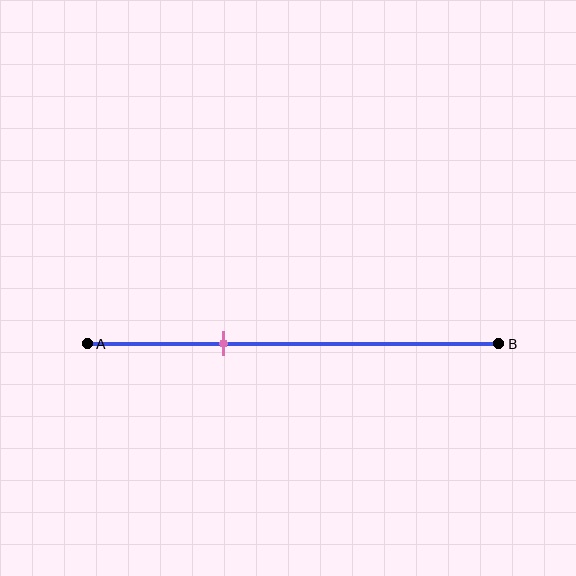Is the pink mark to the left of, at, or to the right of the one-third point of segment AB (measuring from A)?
The pink mark is approximately at the one-third point of segment AB.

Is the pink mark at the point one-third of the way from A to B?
Yes, the mark is approximately at the one-third point.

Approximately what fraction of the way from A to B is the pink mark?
The pink mark is approximately 35% of the way from A to B.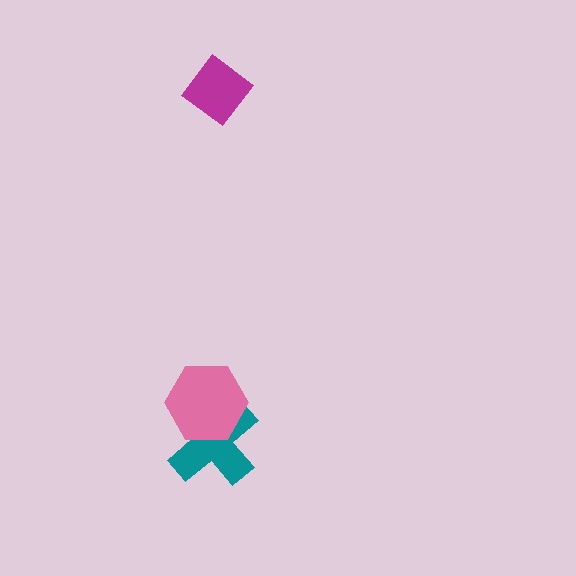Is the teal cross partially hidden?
Yes, it is partially covered by another shape.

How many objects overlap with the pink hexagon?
1 object overlaps with the pink hexagon.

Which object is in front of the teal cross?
The pink hexagon is in front of the teal cross.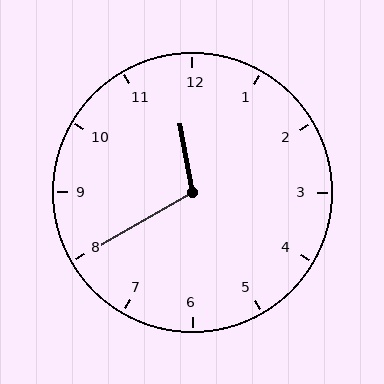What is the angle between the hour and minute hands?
Approximately 110 degrees.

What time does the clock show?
11:40.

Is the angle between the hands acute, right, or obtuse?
It is obtuse.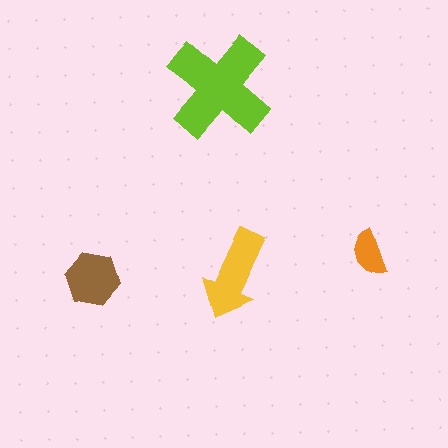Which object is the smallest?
The orange semicircle.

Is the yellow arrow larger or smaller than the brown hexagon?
Larger.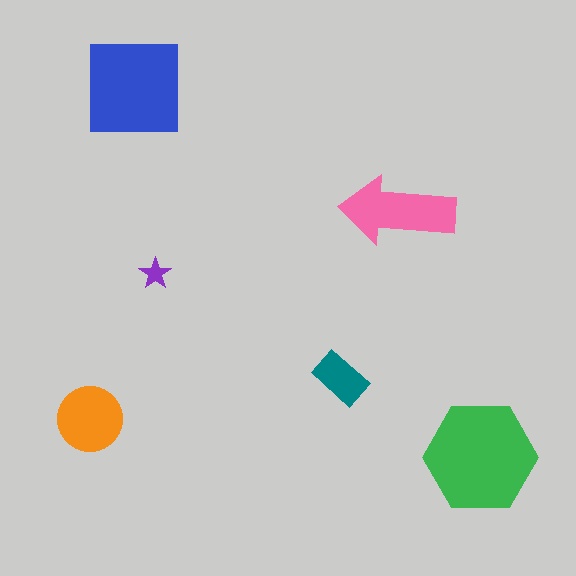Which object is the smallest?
The purple star.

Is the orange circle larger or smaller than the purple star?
Larger.